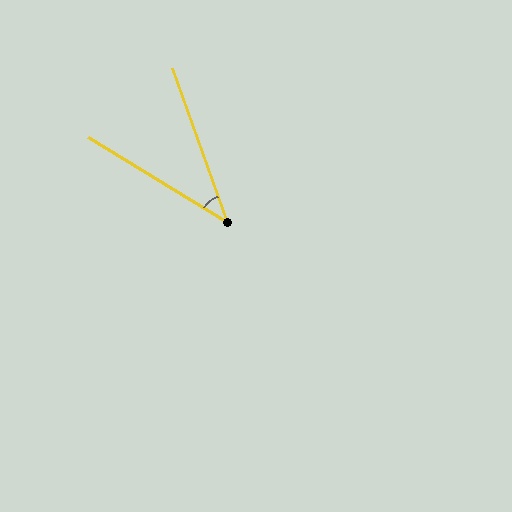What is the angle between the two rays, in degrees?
Approximately 39 degrees.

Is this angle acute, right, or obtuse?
It is acute.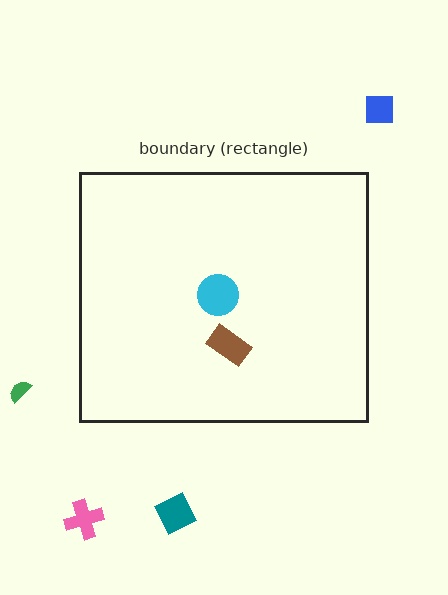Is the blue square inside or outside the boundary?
Outside.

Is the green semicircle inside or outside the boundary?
Outside.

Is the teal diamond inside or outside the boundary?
Outside.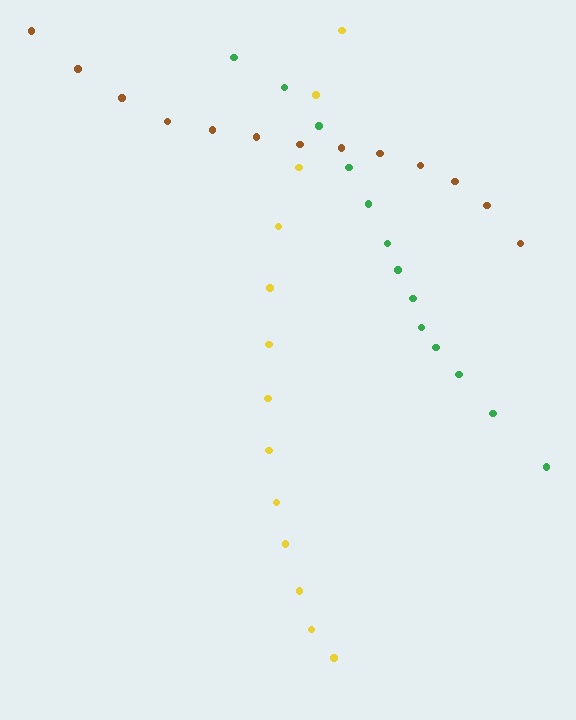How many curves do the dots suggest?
There are 3 distinct paths.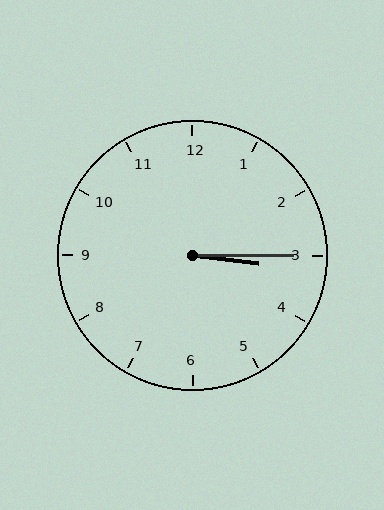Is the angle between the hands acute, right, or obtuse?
It is acute.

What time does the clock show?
3:15.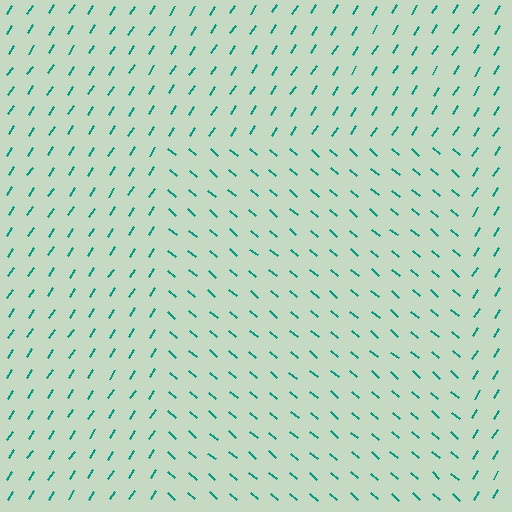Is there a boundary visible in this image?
Yes, there is a texture boundary formed by a change in line orientation.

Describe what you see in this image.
The image is filled with small teal line segments. A rectangle region in the image has lines oriented differently from the surrounding lines, creating a visible texture boundary.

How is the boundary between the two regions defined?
The boundary is defined purely by a change in line orientation (approximately 83 degrees difference). All lines are the same color and thickness.